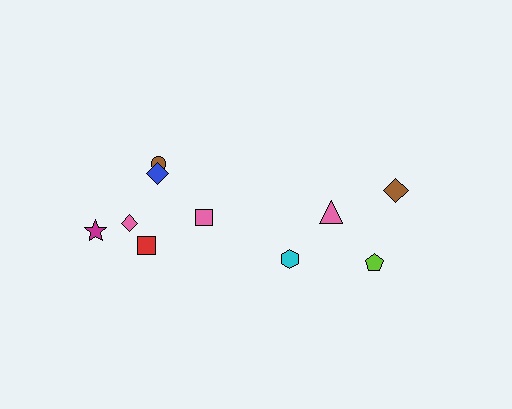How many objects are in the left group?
There are 6 objects.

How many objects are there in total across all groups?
There are 10 objects.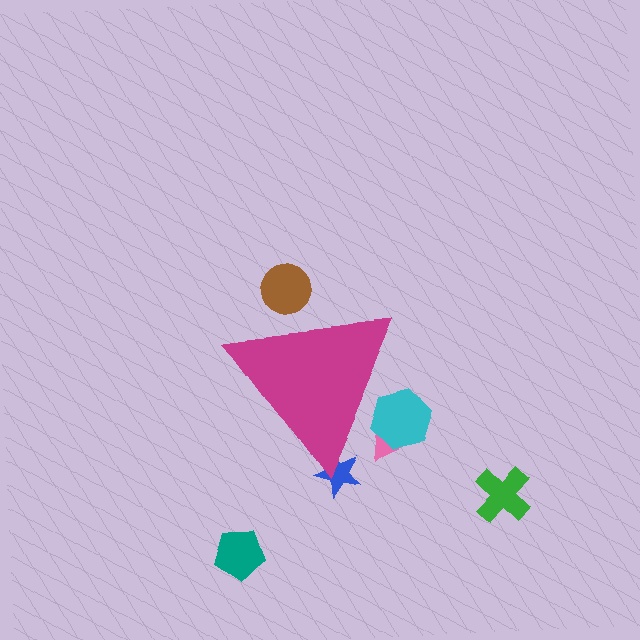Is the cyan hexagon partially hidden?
Yes, the cyan hexagon is partially hidden behind the magenta triangle.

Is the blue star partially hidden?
Yes, the blue star is partially hidden behind the magenta triangle.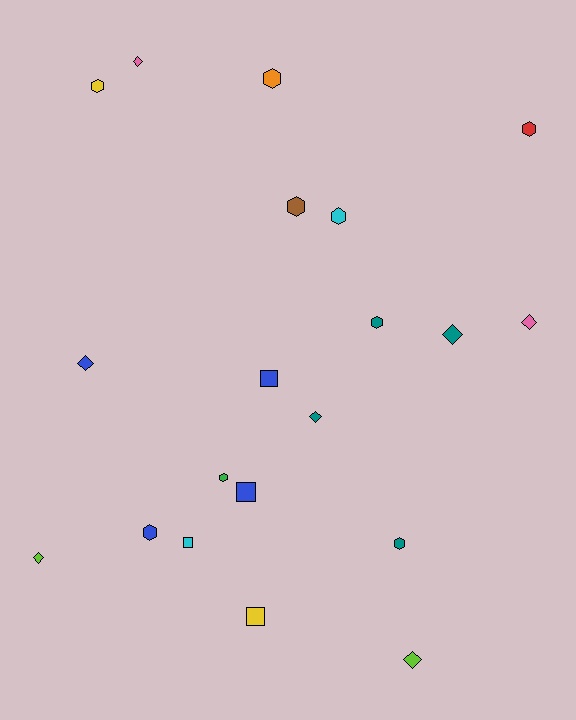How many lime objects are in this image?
There are 2 lime objects.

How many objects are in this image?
There are 20 objects.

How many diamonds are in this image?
There are 7 diamonds.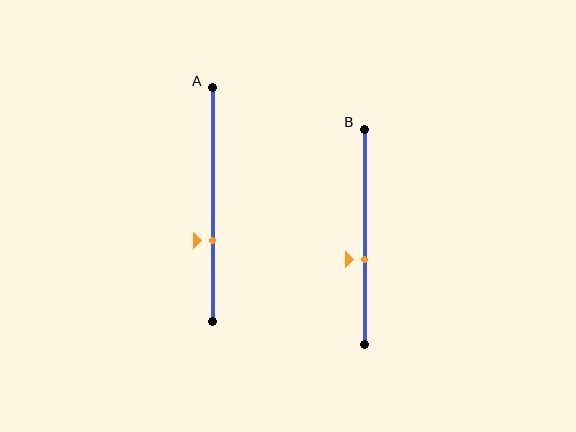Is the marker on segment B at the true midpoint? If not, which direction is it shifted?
No, the marker on segment B is shifted downward by about 10% of the segment length.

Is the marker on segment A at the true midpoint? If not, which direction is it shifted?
No, the marker on segment A is shifted downward by about 15% of the segment length.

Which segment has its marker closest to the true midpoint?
Segment B has its marker closest to the true midpoint.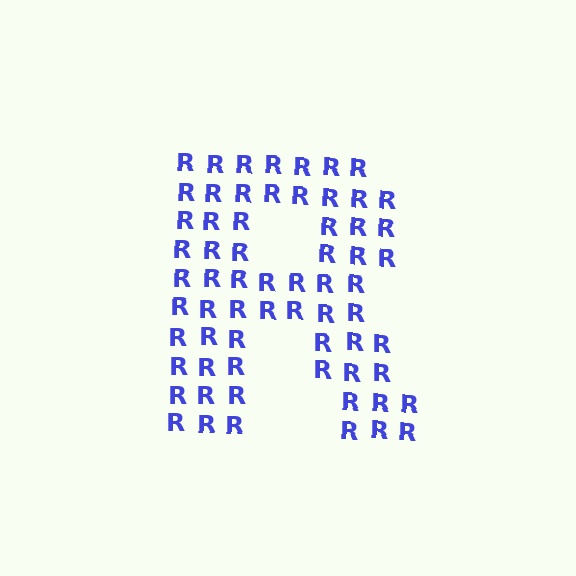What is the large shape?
The large shape is the letter R.